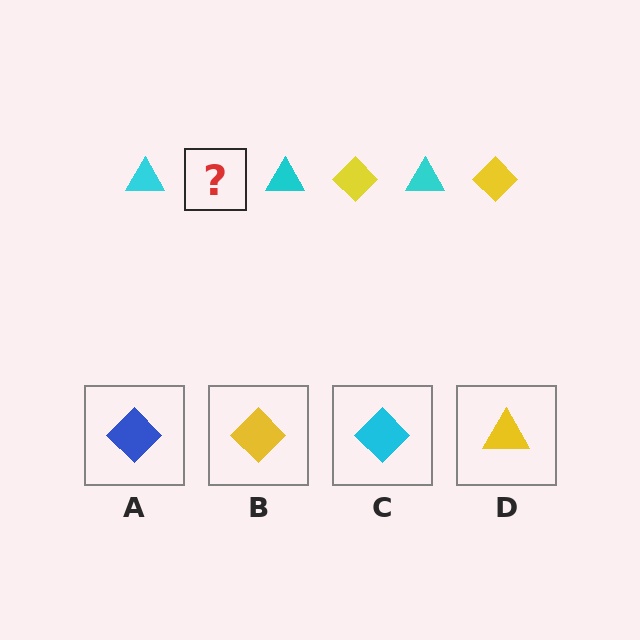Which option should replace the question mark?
Option B.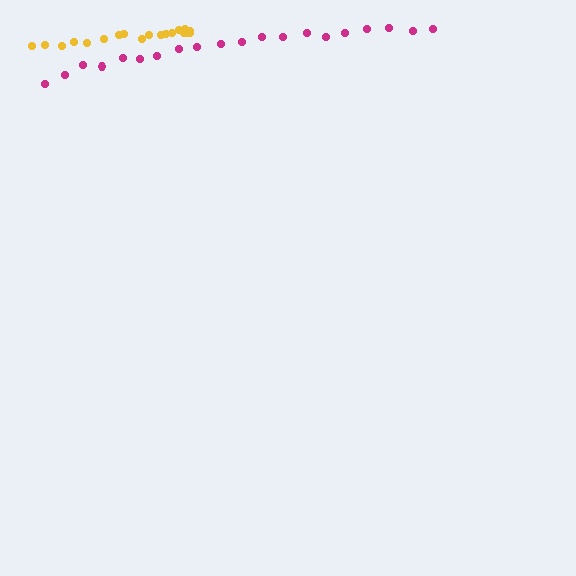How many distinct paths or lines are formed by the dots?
There are 2 distinct paths.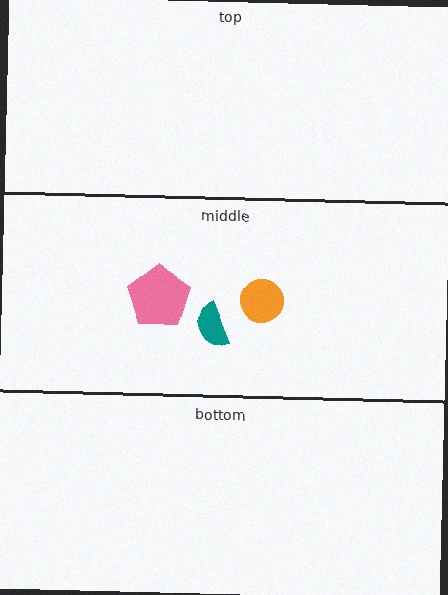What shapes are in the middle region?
The pink pentagon, the teal semicircle, the orange circle.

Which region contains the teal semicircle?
The middle region.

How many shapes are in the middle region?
3.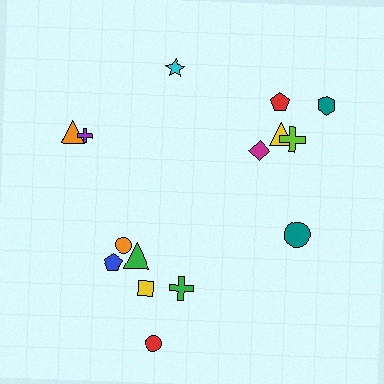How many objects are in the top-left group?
There are 4 objects.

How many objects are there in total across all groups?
There are 15 objects.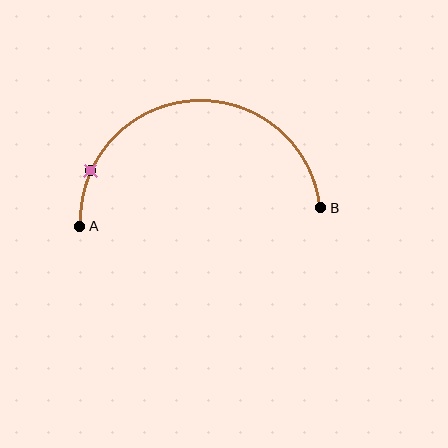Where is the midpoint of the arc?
The arc midpoint is the point on the curve farthest from the straight line joining A and B. It sits above that line.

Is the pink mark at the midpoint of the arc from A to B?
No. The pink mark lies on the arc but is closer to endpoint A. The arc midpoint would be at the point on the curve equidistant along the arc from both A and B.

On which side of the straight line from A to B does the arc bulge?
The arc bulges above the straight line connecting A and B.